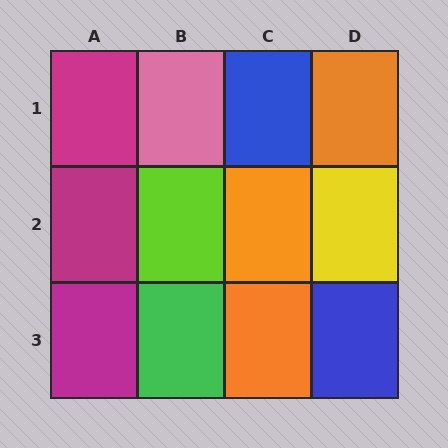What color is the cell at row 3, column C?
Orange.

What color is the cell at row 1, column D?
Orange.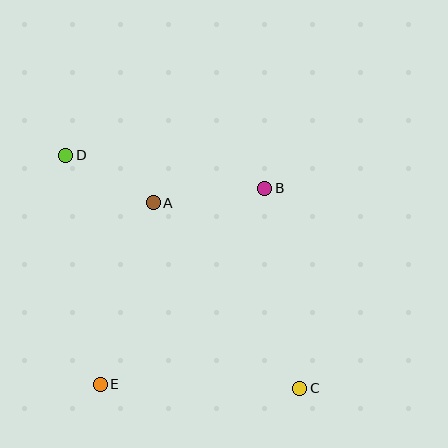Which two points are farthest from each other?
Points C and D are farthest from each other.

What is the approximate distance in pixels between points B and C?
The distance between B and C is approximately 203 pixels.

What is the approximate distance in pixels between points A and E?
The distance between A and E is approximately 189 pixels.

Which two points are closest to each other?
Points A and D are closest to each other.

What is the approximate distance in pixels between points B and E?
The distance between B and E is approximately 256 pixels.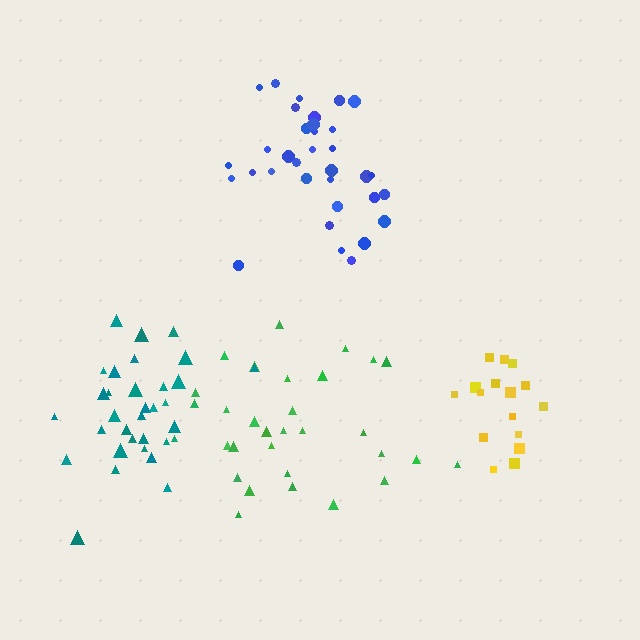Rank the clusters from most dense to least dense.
blue, yellow, teal, green.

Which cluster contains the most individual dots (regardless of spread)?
Blue (34).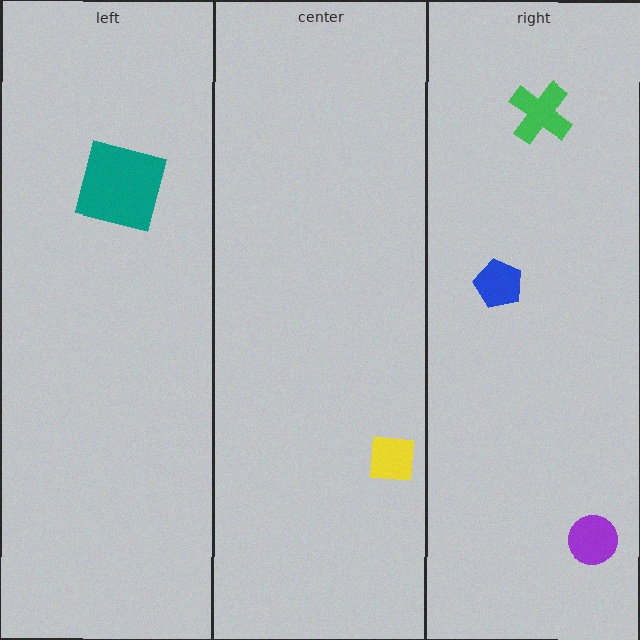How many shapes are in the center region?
1.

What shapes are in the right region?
The green cross, the blue pentagon, the purple circle.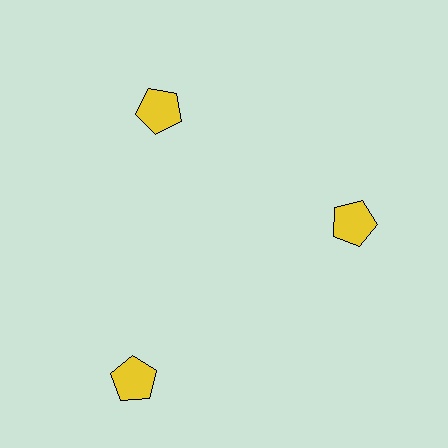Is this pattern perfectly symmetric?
No. The 3 yellow pentagons are arranged in a ring, but one element near the 7 o'clock position is pushed outward from the center, breaking the 3-fold rotational symmetry.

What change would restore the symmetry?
The symmetry would be restored by moving it inward, back onto the ring so that all 3 pentagons sit at equal angles and equal distance from the center.